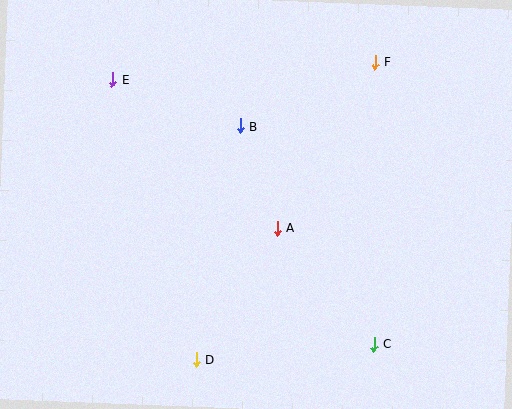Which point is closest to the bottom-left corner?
Point D is closest to the bottom-left corner.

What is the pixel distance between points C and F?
The distance between C and F is 282 pixels.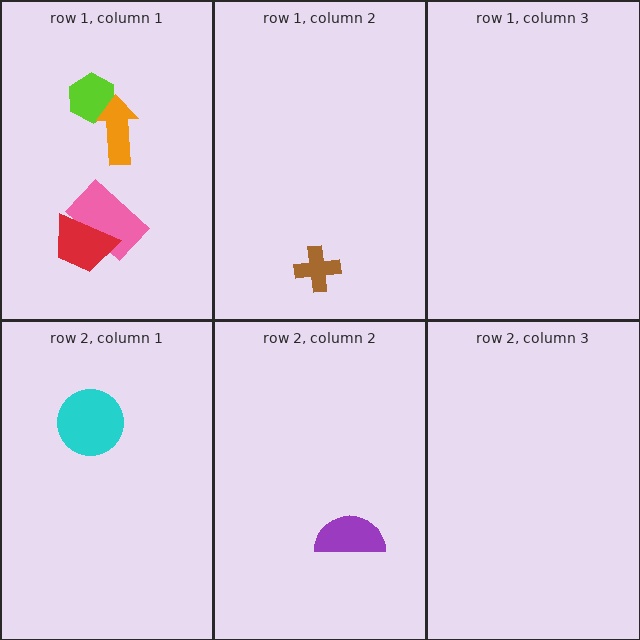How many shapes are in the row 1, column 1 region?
4.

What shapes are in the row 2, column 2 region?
The purple semicircle.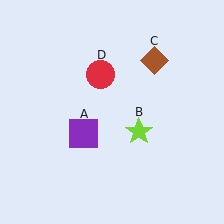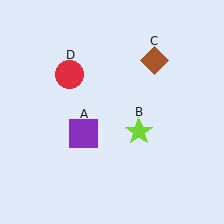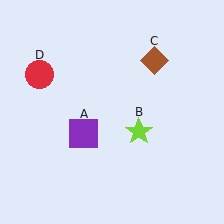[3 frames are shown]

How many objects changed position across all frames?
1 object changed position: red circle (object D).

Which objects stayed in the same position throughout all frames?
Purple square (object A) and lime star (object B) and brown diamond (object C) remained stationary.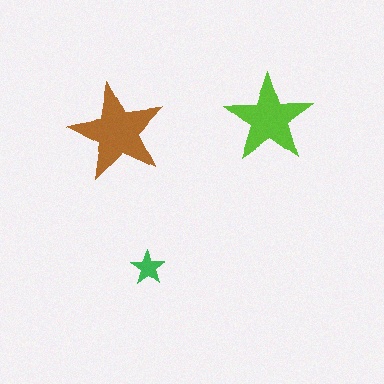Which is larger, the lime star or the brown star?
The brown one.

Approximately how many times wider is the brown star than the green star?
About 3 times wider.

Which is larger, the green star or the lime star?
The lime one.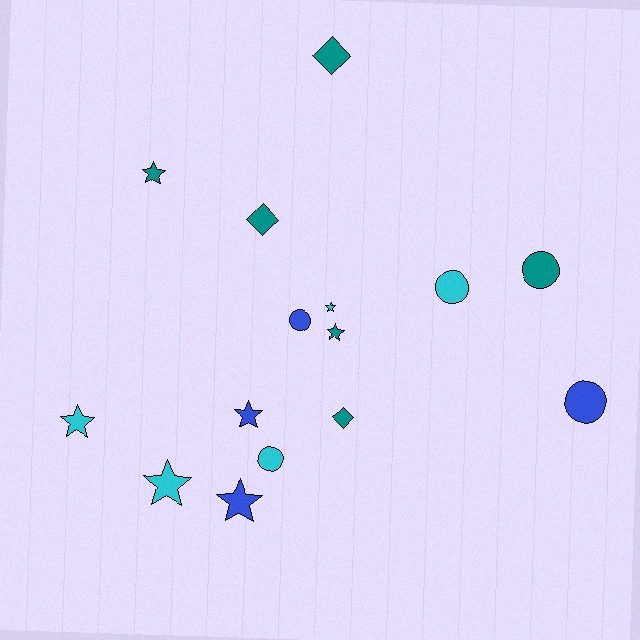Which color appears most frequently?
Teal, with 6 objects.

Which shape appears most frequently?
Star, with 7 objects.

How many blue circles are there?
There are 2 blue circles.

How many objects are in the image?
There are 15 objects.